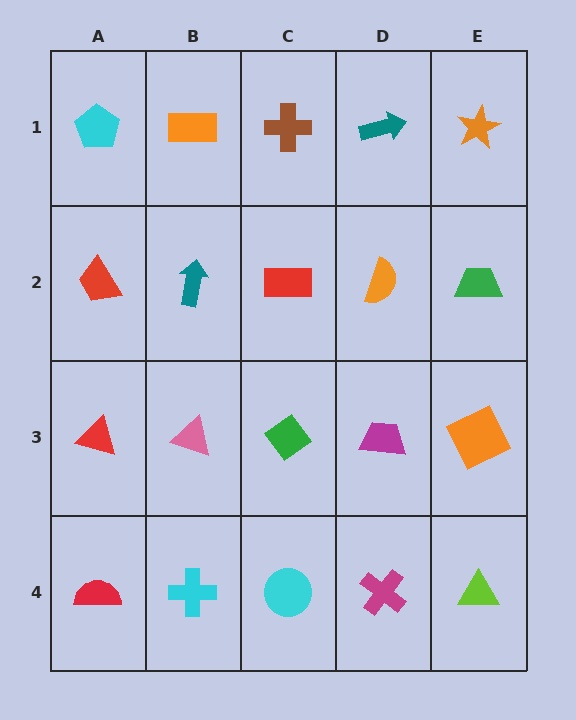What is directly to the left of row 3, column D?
A green diamond.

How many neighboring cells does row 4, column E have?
2.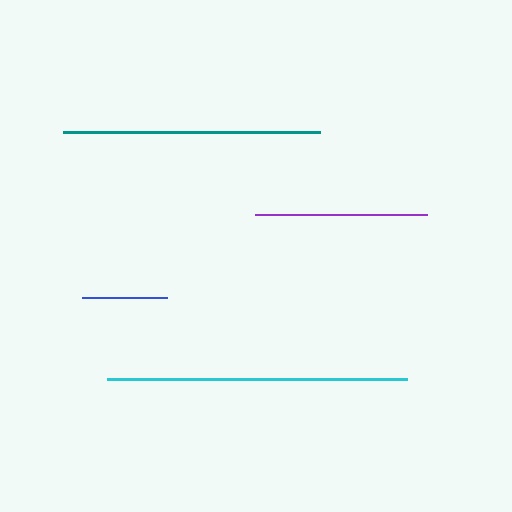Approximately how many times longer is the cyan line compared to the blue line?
The cyan line is approximately 3.5 times the length of the blue line.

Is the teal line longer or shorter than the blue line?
The teal line is longer than the blue line.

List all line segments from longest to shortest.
From longest to shortest: cyan, teal, purple, blue.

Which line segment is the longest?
The cyan line is the longest at approximately 300 pixels.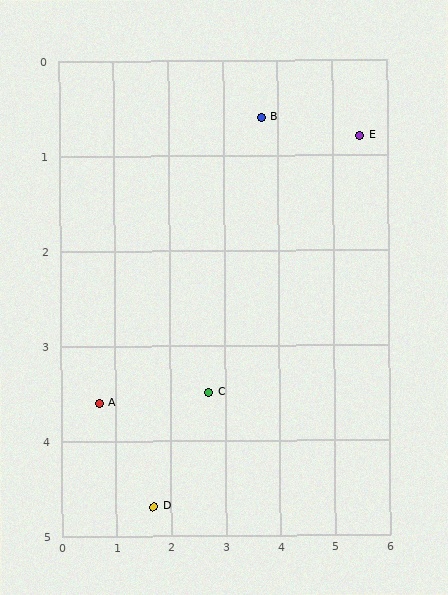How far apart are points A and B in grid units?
Points A and B are about 4.2 grid units apart.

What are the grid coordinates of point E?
Point E is at approximately (5.5, 0.8).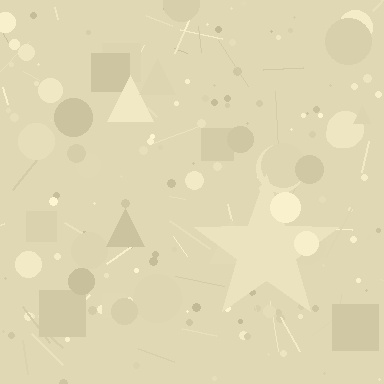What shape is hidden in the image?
A star is hidden in the image.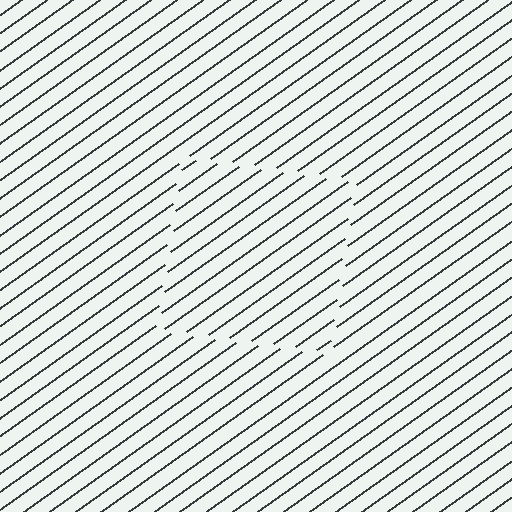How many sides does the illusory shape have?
4 sides — the line-ends trace a square.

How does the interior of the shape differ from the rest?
The interior of the shape contains the same grating, shifted by half a period — the contour is defined by the phase discontinuity where line-ends from the inner and outer gratings abut.